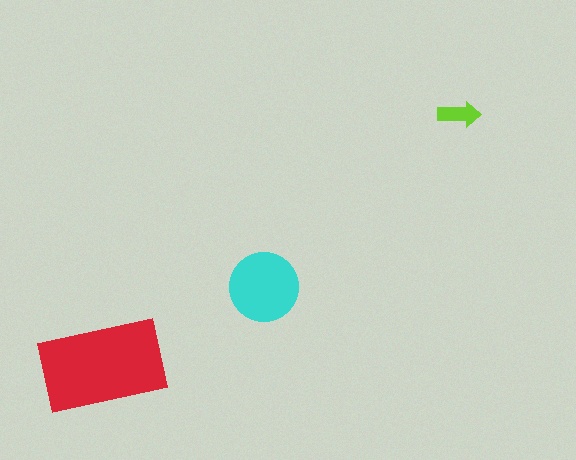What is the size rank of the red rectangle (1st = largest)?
1st.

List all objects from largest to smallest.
The red rectangle, the cyan circle, the lime arrow.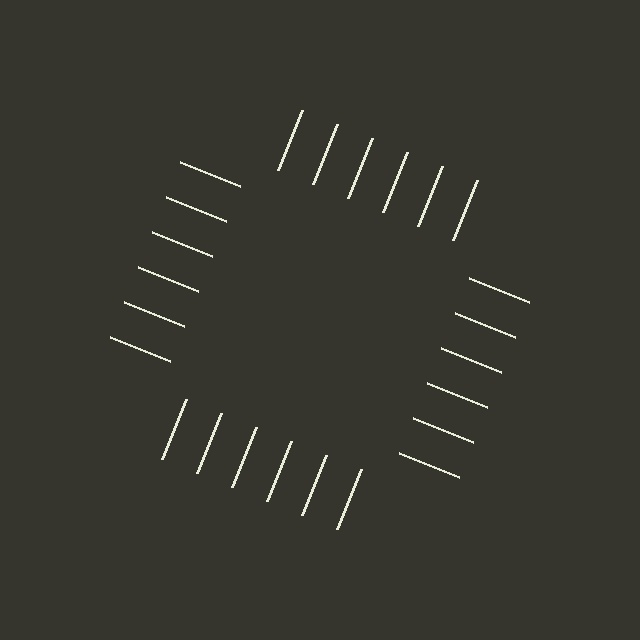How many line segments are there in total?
24 — 6 along each of the 4 edges.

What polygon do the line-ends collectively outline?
An illusory square — the line segments terminate on its edges but no continuous stroke is drawn.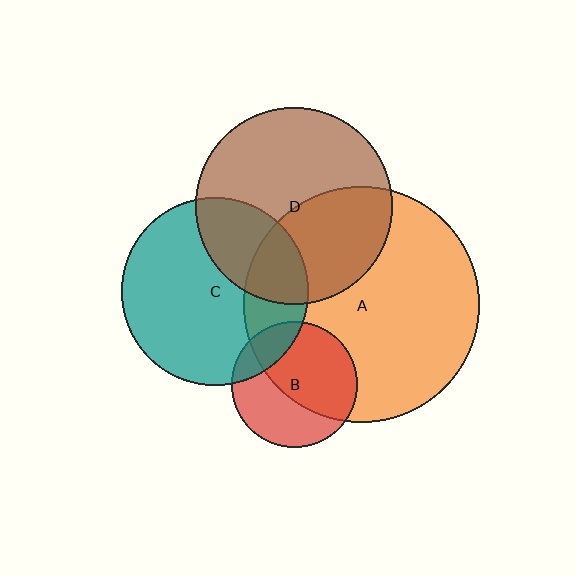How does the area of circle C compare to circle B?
Approximately 2.2 times.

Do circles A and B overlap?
Yes.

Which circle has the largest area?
Circle A (orange).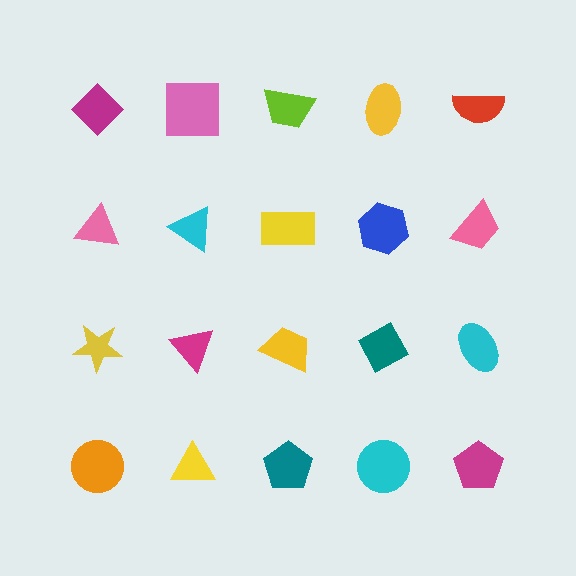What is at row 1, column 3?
A lime trapezoid.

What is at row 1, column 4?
A yellow ellipse.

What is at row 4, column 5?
A magenta pentagon.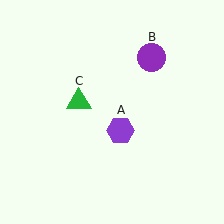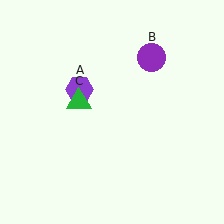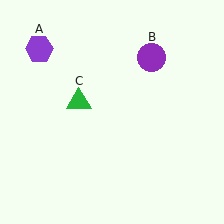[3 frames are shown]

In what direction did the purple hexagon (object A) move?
The purple hexagon (object A) moved up and to the left.